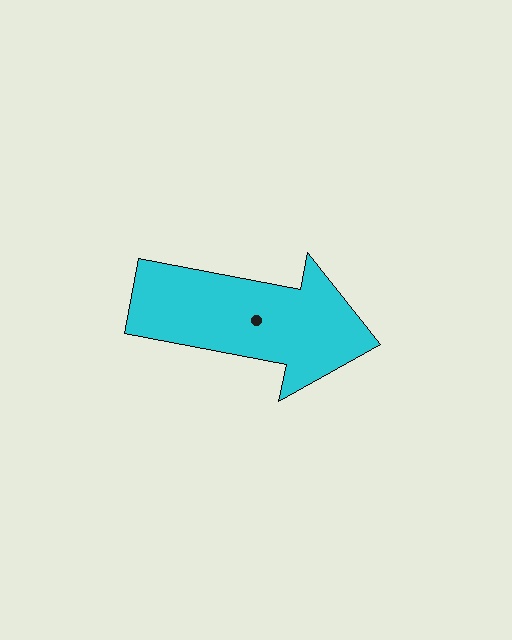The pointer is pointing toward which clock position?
Roughly 3 o'clock.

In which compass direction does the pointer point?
East.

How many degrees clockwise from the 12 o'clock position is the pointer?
Approximately 101 degrees.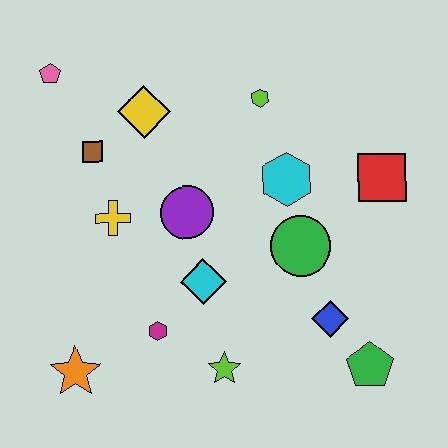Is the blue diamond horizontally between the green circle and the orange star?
No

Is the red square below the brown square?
Yes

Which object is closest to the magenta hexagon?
The cyan diamond is closest to the magenta hexagon.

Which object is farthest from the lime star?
The pink pentagon is farthest from the lime star.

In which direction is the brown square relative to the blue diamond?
The brown square is to the left of the blue diamond.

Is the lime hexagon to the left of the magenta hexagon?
No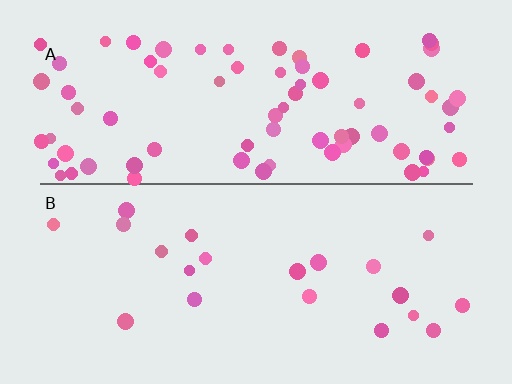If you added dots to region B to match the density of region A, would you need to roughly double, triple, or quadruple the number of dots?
Approximately quadruple.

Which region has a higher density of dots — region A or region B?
A (the top).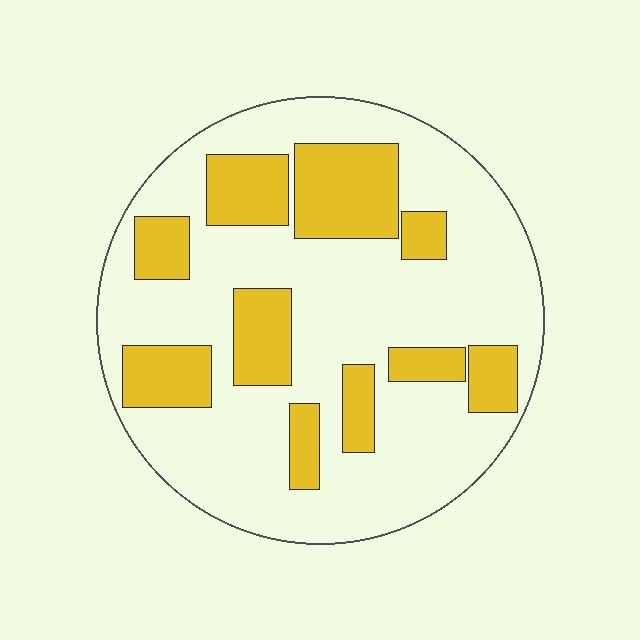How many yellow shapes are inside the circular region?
10.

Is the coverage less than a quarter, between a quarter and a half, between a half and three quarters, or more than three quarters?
Between a quarter and a half.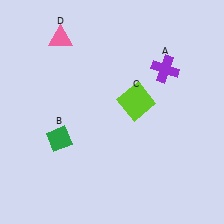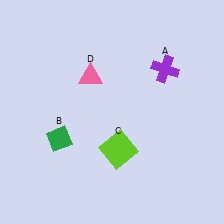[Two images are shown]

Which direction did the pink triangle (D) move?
The pink triangle (D) moved down.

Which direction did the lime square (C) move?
The lime square (C) moved down.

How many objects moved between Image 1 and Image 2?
2 objects moved between the two images.